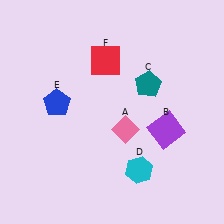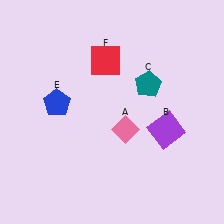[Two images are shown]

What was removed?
The cyan hexagon (D) was removed in Image 2.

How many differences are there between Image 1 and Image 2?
There is 1 difference between the two images.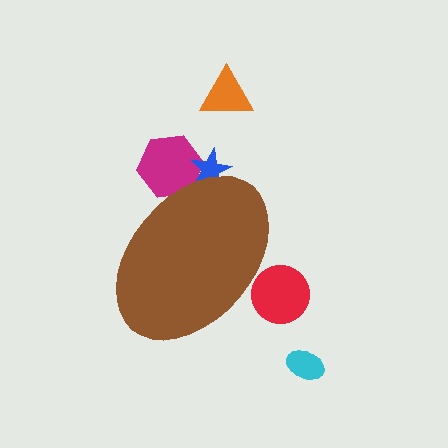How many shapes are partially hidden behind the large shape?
3 shapes are partially hidden.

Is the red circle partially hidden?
Yes, the red circle is partially hidden behind the brown ellipse.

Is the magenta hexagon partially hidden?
Yes, the magenta hexagon is partially hidden behind the brown ellipse.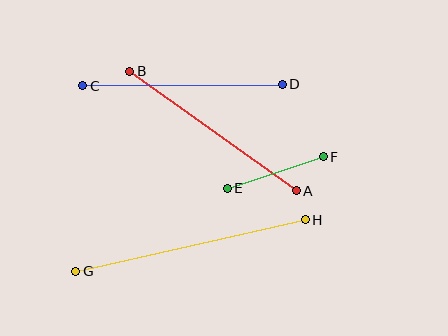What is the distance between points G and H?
The distance is approximately 235 pixels.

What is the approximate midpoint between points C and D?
The midpoint is at approximately (183, 85) pixels.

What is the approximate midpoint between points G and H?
The midpoint is at approximately (190, 245) pixels.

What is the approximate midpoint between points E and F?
The midpoint is at approximately (275, 173) pixels.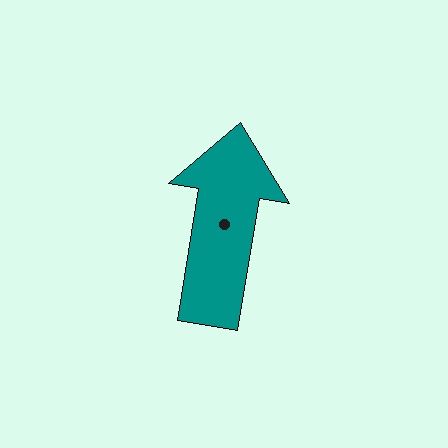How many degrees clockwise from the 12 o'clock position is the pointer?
Approximately 9 degrees.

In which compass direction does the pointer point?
North.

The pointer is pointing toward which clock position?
Roughly 12 o'clock.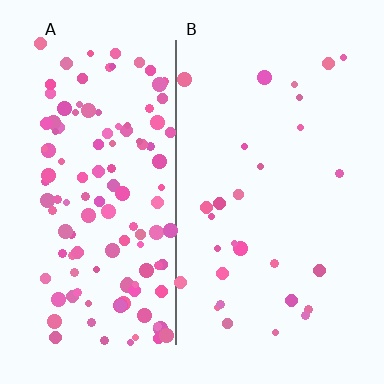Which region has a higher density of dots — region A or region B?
A (the left).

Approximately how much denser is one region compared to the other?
Approximately 4.4× — region A over region B.